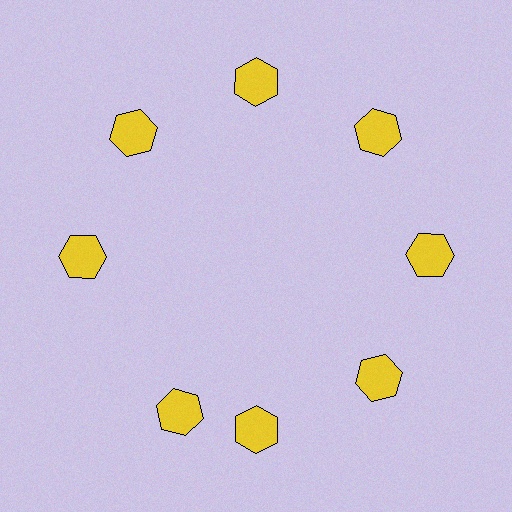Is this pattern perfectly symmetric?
No. The 8 yellow hexagons are arranged in a ring, but one element near the 8 o'clock position is rotated out of alignment along the ring, breaking the 8-fold rotational symmetry.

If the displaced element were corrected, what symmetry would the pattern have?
It would have 8-fold rotational symmetry — the pattern would map onto itself every 45 degrees.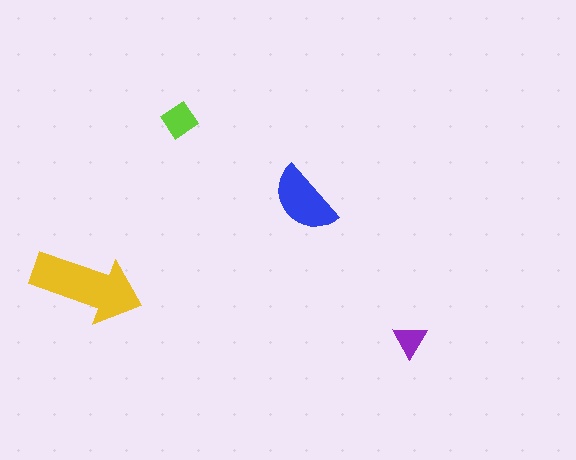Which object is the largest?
The yellow arrow.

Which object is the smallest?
The purple triangle.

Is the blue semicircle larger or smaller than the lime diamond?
Larger.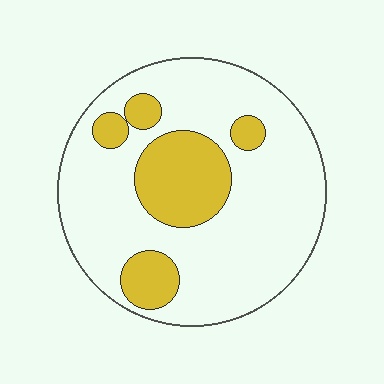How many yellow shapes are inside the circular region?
5.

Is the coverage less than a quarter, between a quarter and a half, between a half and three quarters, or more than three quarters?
Less than a quarter.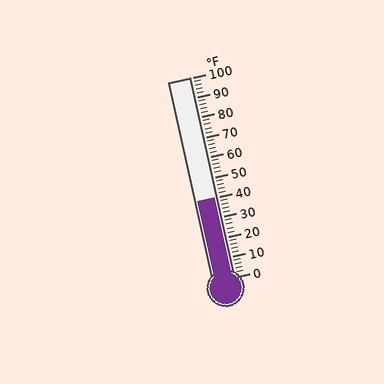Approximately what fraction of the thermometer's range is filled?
The thermometer is filled to approximately 40% of its range.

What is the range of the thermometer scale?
The thermometer scale ranges from 0°F to 100°F.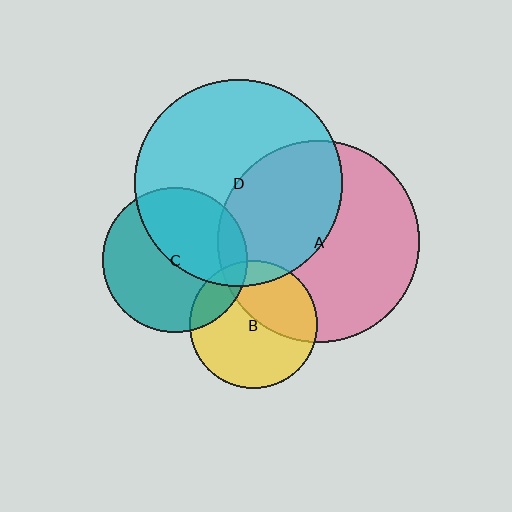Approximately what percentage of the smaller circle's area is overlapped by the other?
Approximately 10%.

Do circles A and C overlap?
Yes.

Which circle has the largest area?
Circle D (cyan).